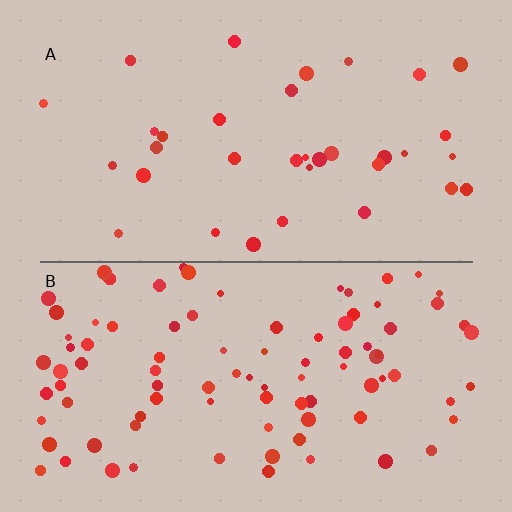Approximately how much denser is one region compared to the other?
Approximately 2.7× — region B over region A.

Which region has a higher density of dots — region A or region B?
B (the bottom).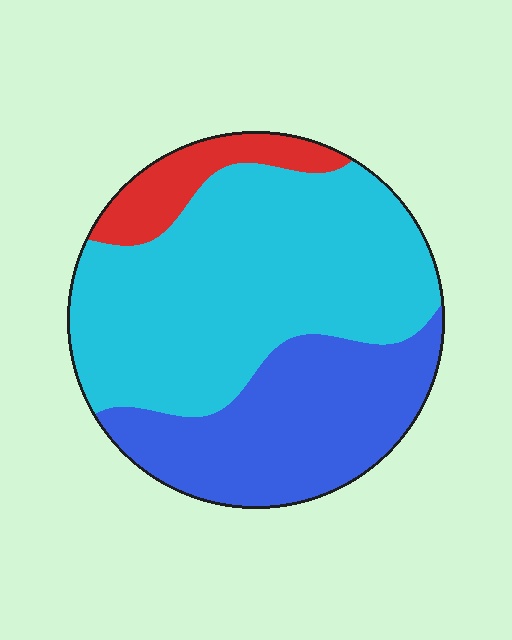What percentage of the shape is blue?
Blue covers roughly 35% of the shape.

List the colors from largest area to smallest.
From largest to smallest: cyan, blue, red.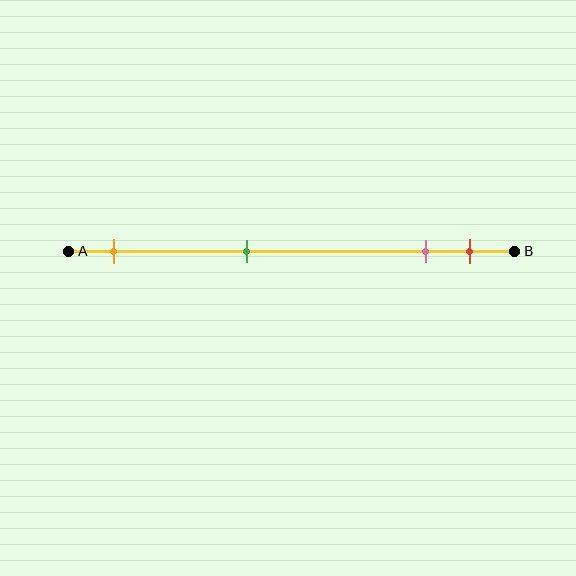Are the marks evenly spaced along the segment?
No, the marks are not evenly spaced.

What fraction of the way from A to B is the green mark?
The green mark is approximately 40% (0.4) of the way from A to B.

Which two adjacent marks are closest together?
The pink and red marks are the closest adjacent pair.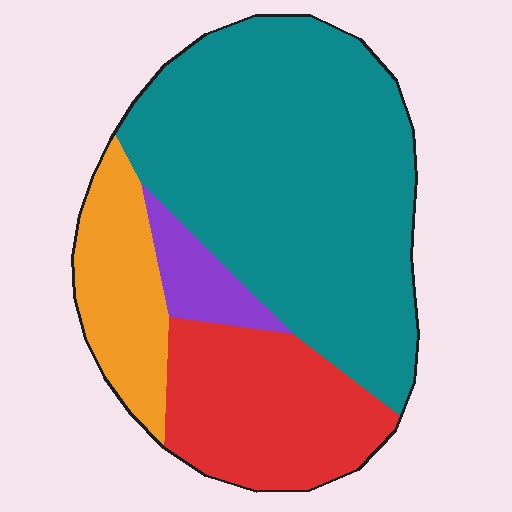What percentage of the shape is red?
Red takes up about one fifth (1/5) of the shape.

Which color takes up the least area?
Purple, at roughly 5%.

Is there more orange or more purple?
Orange.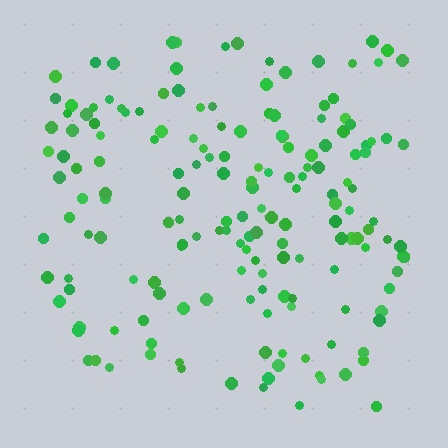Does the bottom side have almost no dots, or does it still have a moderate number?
Still a moderate number, just noticeably fewer than the top.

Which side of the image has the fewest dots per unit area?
The bottom.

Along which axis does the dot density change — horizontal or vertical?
Vertical.